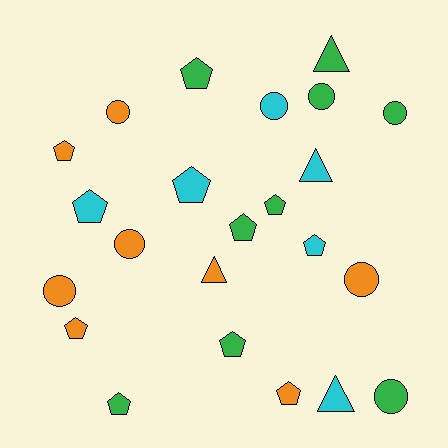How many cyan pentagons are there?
There are 3 cyan pentagons.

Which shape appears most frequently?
Pentagon, with 11 objects.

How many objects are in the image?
There are 23 objects.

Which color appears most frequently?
Green, with 9 objects.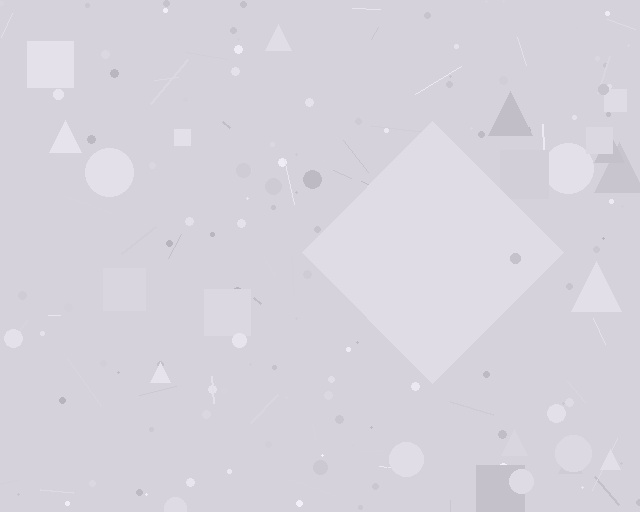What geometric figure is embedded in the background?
A diamond is embedded in the background.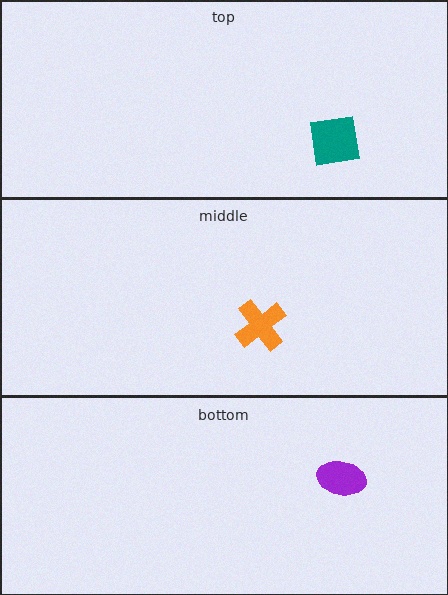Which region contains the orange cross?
The middle region.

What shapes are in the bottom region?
The purple ellipse.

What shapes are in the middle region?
The orange cross.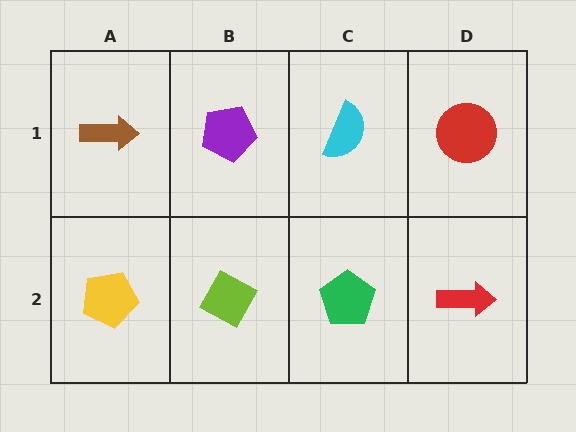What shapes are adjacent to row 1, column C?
A green pentagon (row 2, column C), a purple pentagon (row 1, column B), a red circle (row 1, column D).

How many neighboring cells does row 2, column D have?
2.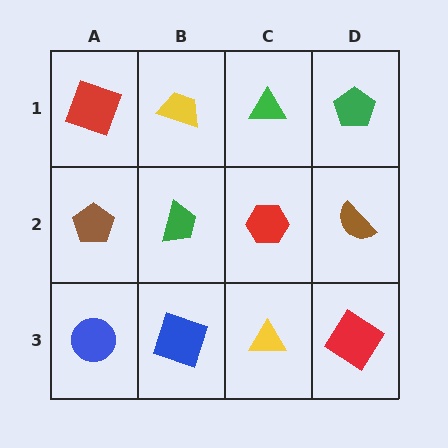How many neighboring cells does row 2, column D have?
3.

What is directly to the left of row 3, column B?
A blue circle.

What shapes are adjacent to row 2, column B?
A yellow trapezoid (row 1, column B), a blue square (row 3, column B), a brown pentagon (row 2, column A), a red hexagon (row 2, column C).